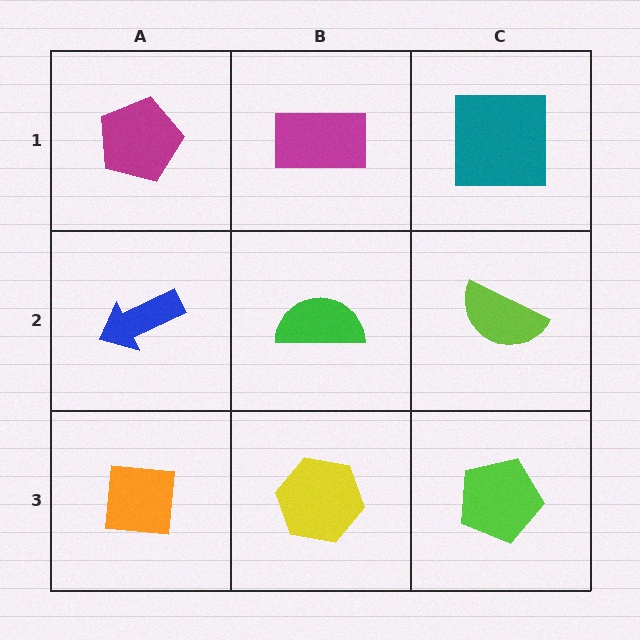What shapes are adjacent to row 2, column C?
A teal square (row 1, column C), a lime pentagon (row 3, column C), a green semicircle (row 2, column B).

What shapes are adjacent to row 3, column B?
A green semicircle (row 2, column B), an orange square (row 3, column A), a lime pentagon (row 3, column C).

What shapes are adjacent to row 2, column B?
A magenta rectangle (row 1, column B), a yellow hexagon (row 3, column B), a blue arrow (row 2, column A), a lime semicircle (row 2, column C).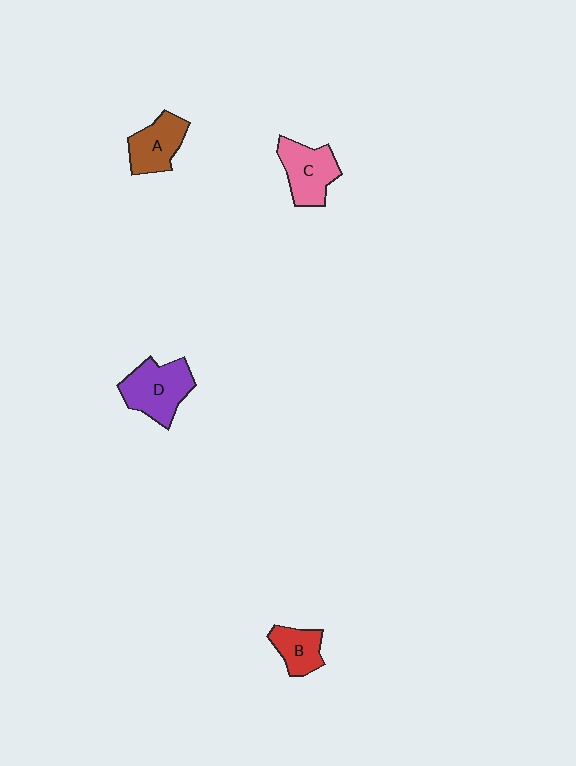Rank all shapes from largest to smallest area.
From largest to smallest: D (purple), C (pink), A (brown), B (red).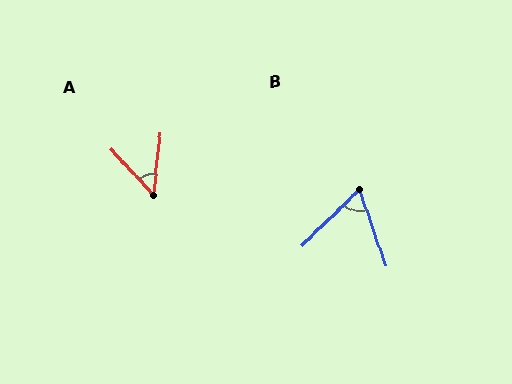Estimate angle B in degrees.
Approximately 65 degrees.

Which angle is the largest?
B, at approximately 65 degrees.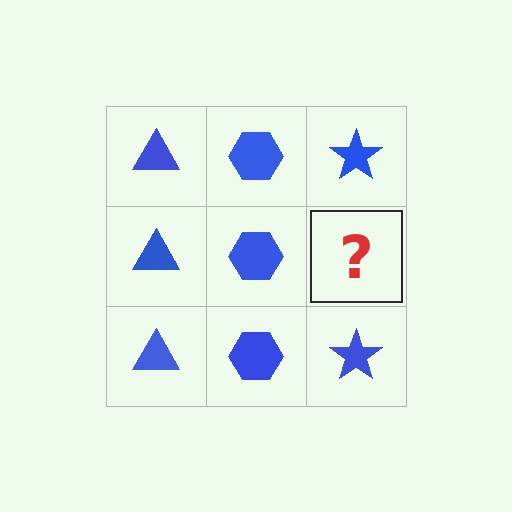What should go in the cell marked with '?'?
The missing cell should contain a blue star.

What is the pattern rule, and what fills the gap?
The rule is that each column has a consistent shape. The gap should be filled with a blue star.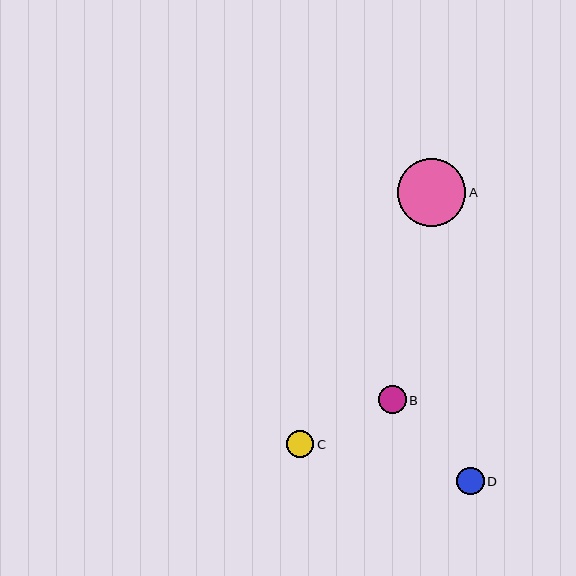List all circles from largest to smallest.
From largest to smallest: A, D, B, C.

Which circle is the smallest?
Circle C is the smallest with a size of approximately 27 pixels.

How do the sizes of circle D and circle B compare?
Circle D and circle B are approximately the same size.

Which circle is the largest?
Circle A is the largest with a size of approximately 69 pixels.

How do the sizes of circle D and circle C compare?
Circle D and circle C are approximately the same size.